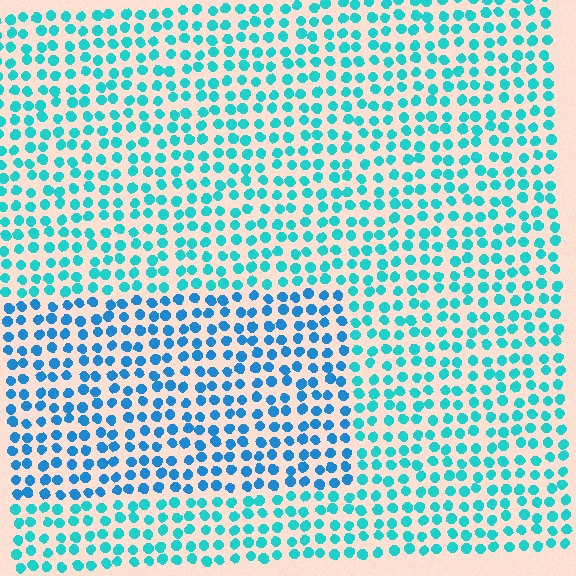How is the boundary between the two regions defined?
The boundary is defined purely by a slight shift in hue (about 26 degrees). Spacing, size, and orientation are identical on both sides.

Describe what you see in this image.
The image is filled with small cyan elements in a uniform arrangement. A rectangle-shaped region is visible where the elements are tinted to a slightly different hue, forming a subtle color boundary.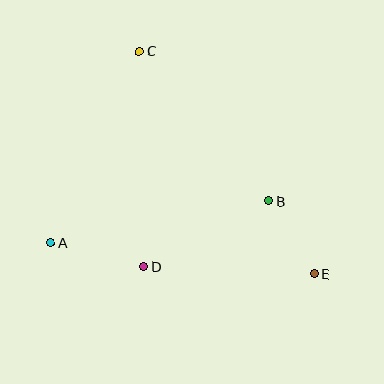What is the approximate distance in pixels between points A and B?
The distance between A and B is approximately 222 pixels.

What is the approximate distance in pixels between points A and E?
The distance between A and E is approximately 265 pixels.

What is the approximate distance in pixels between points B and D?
The distance between B and D is approximately 141 pixels.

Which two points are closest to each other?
Points B and E are closest to each other.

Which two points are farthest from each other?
Points C and E are farthest from each other.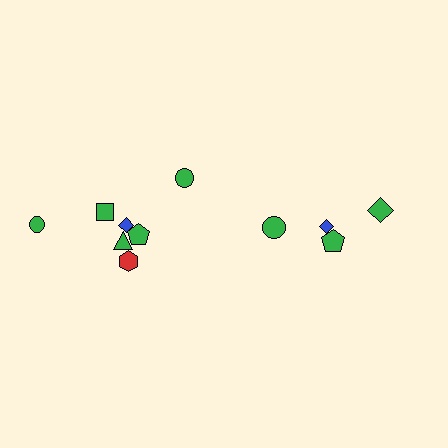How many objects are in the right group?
There are 4 objects.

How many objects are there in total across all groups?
There are 11 objects.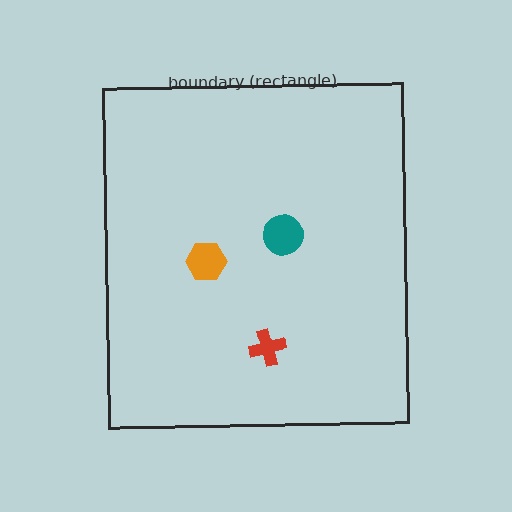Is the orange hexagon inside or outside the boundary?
Inside.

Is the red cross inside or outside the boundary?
Inside.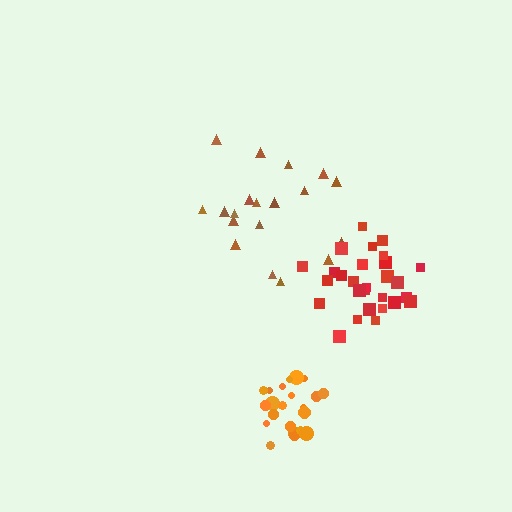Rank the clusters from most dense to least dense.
orange, red, brown.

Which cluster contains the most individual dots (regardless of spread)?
Red (28).